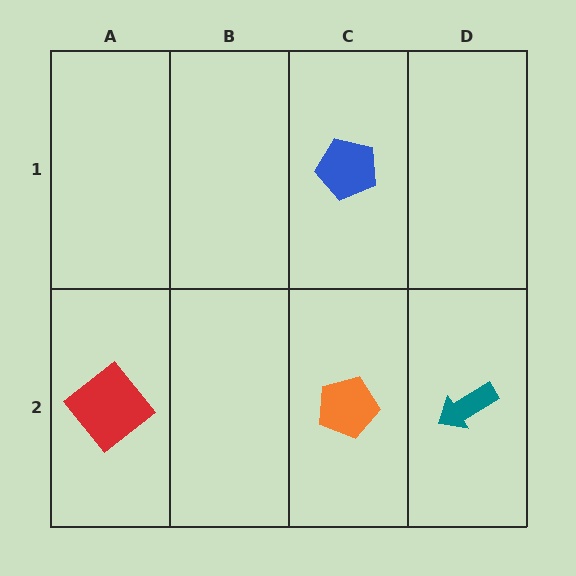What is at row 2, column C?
An orange pentagon.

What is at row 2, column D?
A teal arrow.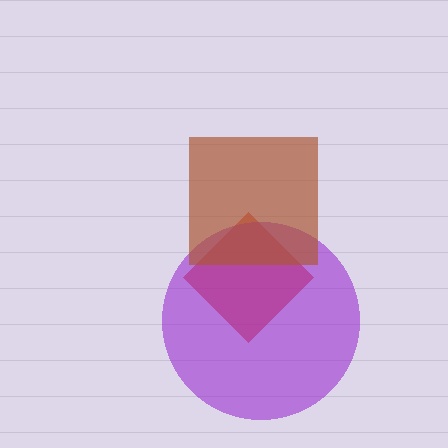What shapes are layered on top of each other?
The layered shapes are: a red diamond, a purple circle, a brown square.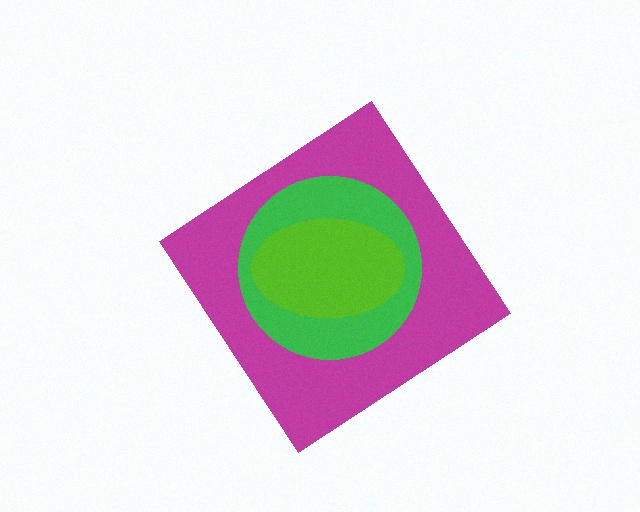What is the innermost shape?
The lime ellipse.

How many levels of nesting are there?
3.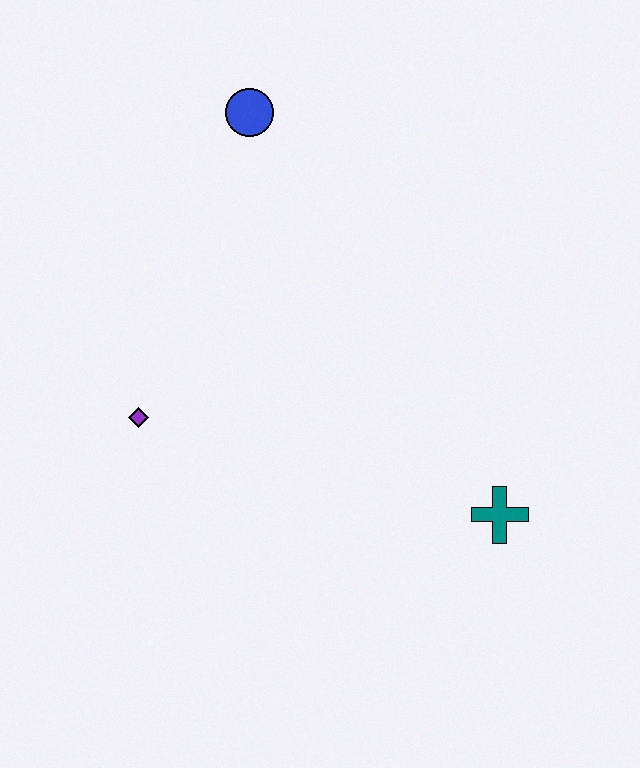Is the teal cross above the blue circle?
No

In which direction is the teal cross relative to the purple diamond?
The teal cross is to the right of the purple diamond.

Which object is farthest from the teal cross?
The blue circle is farthest from the teal cross.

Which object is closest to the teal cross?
The purple diamond is closest to the teal cross.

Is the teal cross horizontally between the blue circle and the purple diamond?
No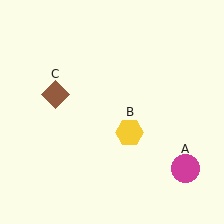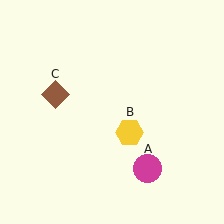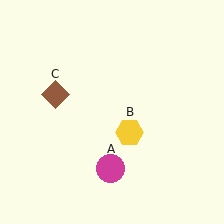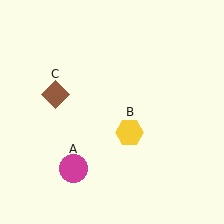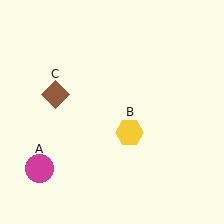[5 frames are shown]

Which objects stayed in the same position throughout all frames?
Yellow hexagon (object B) and brown diamond (object C) remained stationary.